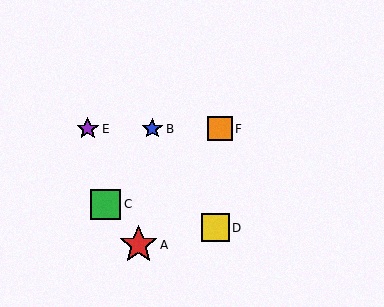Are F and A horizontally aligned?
No, F is at y≈129 and A is at y≈245.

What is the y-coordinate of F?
Object F is at y≈129.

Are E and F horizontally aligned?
Yes, both are at y≈129.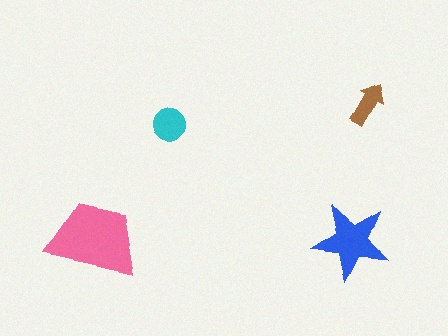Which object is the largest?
The pink trapezoid.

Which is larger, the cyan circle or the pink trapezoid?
The pink trapezoid.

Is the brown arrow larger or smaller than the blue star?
Smaller.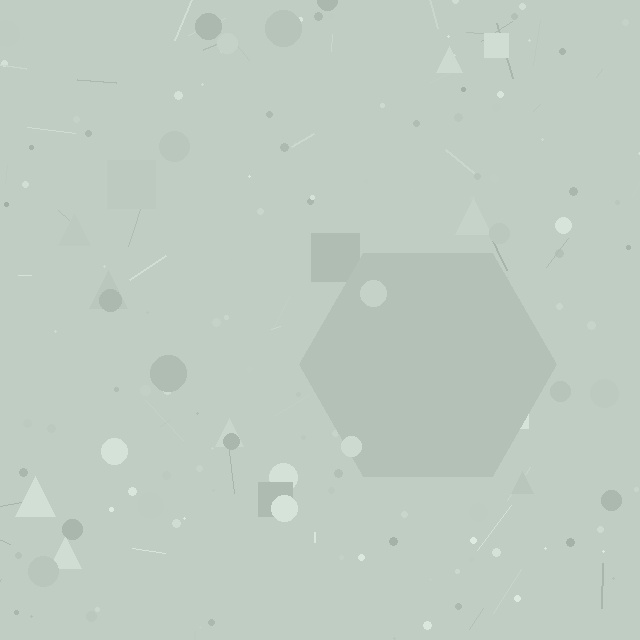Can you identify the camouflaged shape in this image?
The camouflaged shape is a hexagon.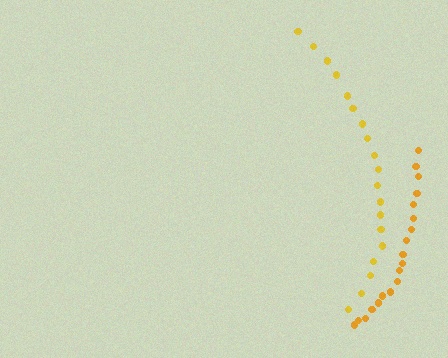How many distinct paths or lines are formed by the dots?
There are 2 distinct paths.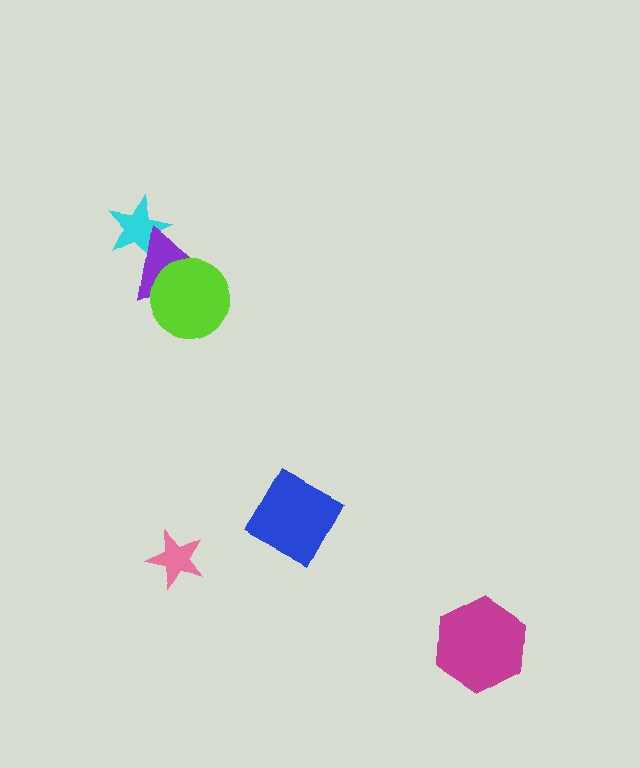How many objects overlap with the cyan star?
1 object overlaps with the cyan star.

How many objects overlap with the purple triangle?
2 objects overlap with the purple triangle.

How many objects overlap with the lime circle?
1 object overlaps with the lime circle.